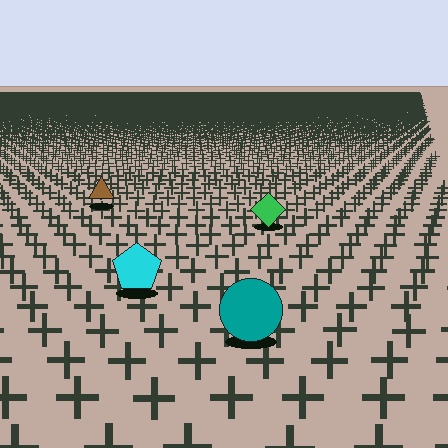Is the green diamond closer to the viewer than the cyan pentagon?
No. The cyan pentagon is closer — you can tell from the texture gradient: the ground texture is coarser near it.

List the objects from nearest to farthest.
From nearest to farthest: the teal circle, the cyan pentagon, the green diamond, the brown triangle.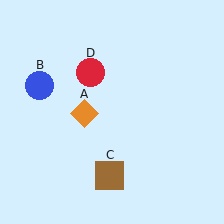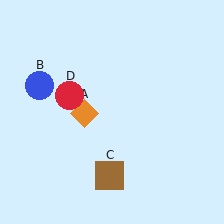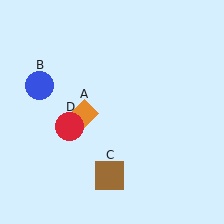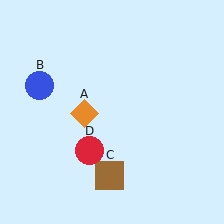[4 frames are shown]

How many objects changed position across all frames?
1 object changed position: red circle (object D).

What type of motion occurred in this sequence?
The red circle (object D) rotated counterclockwise around the center of the scene.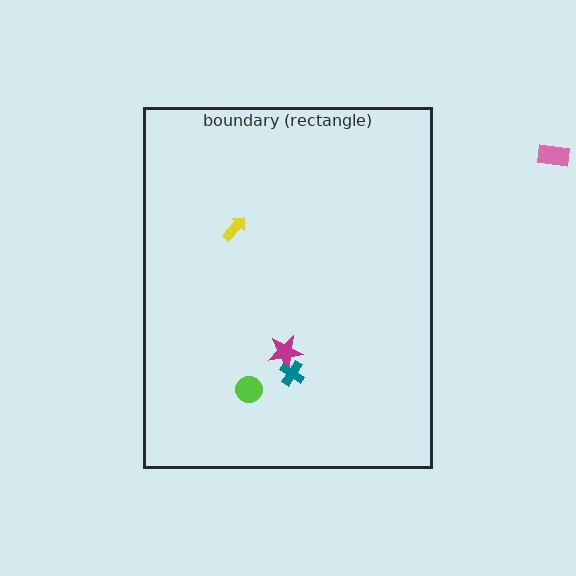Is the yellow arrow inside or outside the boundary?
Inside.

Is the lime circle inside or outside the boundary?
Inside.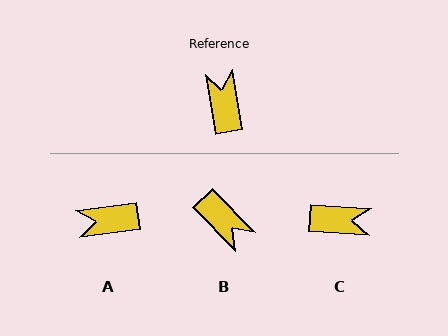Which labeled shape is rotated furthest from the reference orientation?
B, about 146 degrees away.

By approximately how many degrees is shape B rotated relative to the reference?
Approximately 146 degrees clockwise.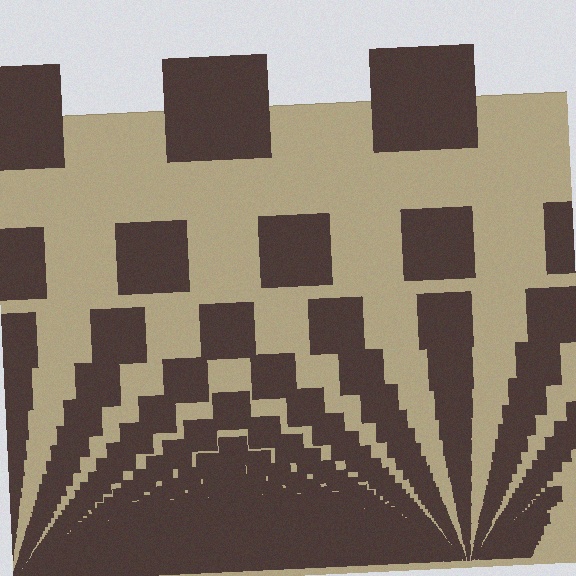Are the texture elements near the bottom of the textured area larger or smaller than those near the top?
Smaller. The gradient is inverted — elements near the bottom are smaller and denser.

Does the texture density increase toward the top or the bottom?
Density increases toward the bottom.